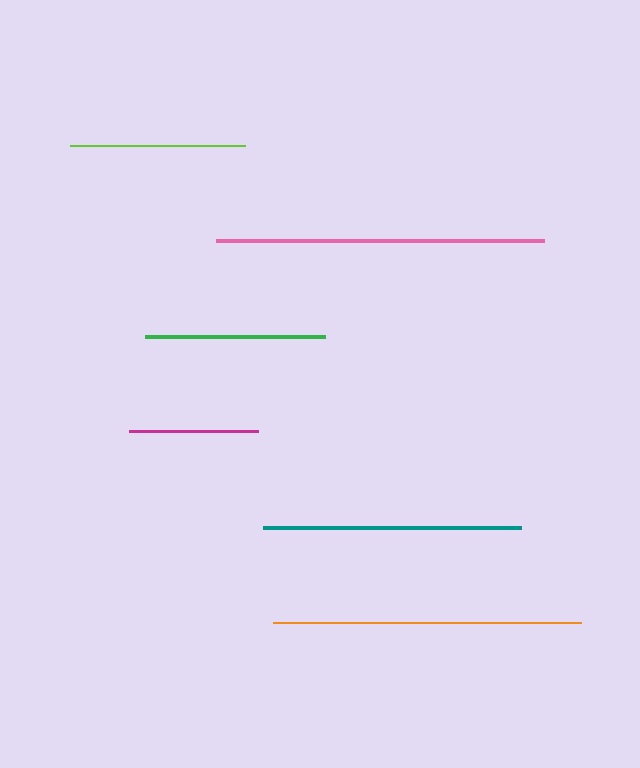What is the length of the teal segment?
The teal segment is approximately 259 pixels long.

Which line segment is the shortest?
The magenta line is the shortest at approximately 128 pixels.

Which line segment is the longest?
The pink line is the longest at approximately 328 pixels.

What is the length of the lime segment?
The lime segment is approximately 176 pixels long.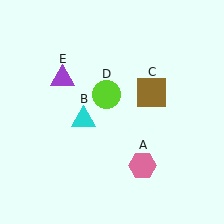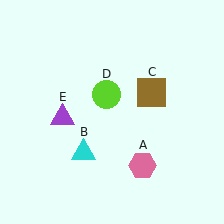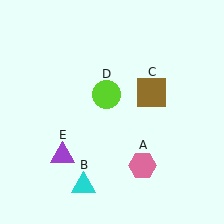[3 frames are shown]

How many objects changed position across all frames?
2 objects changed position: cyan triangle (object B), purple triangle (object E).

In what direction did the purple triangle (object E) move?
The purple triangle (object E) moved down.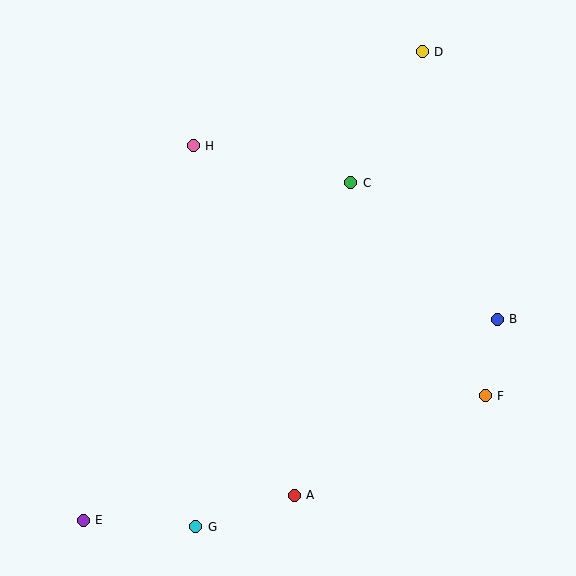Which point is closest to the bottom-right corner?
Point F is closest to the bottom-right corner.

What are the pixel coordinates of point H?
Point H is at (193, 146).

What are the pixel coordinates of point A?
Point A is at (294, 495).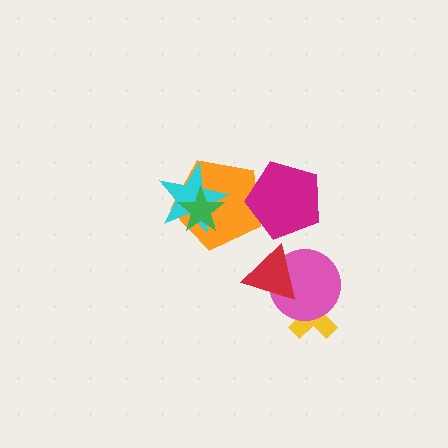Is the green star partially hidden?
No, no other shape covers it.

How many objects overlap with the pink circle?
2 objects overlap with the pink circle.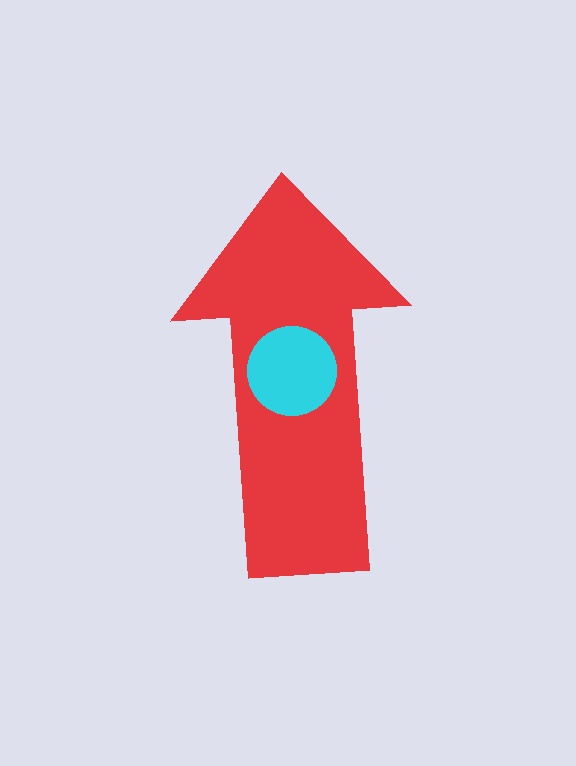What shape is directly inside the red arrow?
The cyan circle.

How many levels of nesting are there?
2.